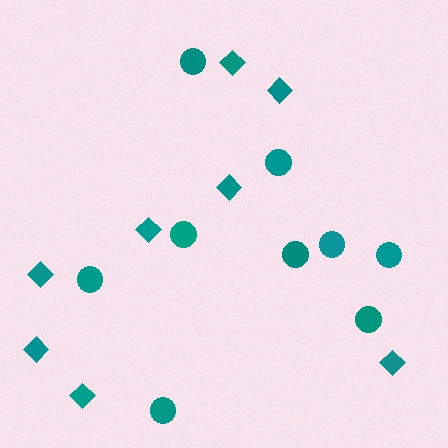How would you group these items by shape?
There are 2 groups: one group of circles (9) and one group of diamonds (8).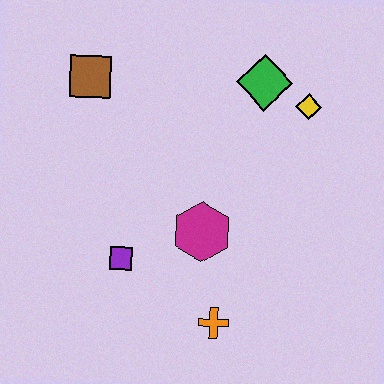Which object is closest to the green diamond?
The yellow diamond is closest to the green diamond.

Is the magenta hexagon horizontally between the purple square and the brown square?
No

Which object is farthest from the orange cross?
The brown square is farthest from the orange cross.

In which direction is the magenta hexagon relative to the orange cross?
The magenta hexagon is above the orange cross.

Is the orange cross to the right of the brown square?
Yes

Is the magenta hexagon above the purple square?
Yes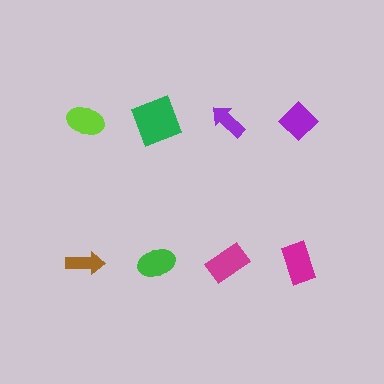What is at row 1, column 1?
A lime ellipse.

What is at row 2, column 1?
A brown arrow.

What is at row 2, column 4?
A magenta rectangle.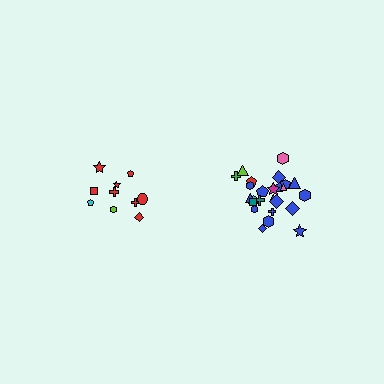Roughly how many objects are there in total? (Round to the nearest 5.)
Roughly 35 objects in total.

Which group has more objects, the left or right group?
The right group.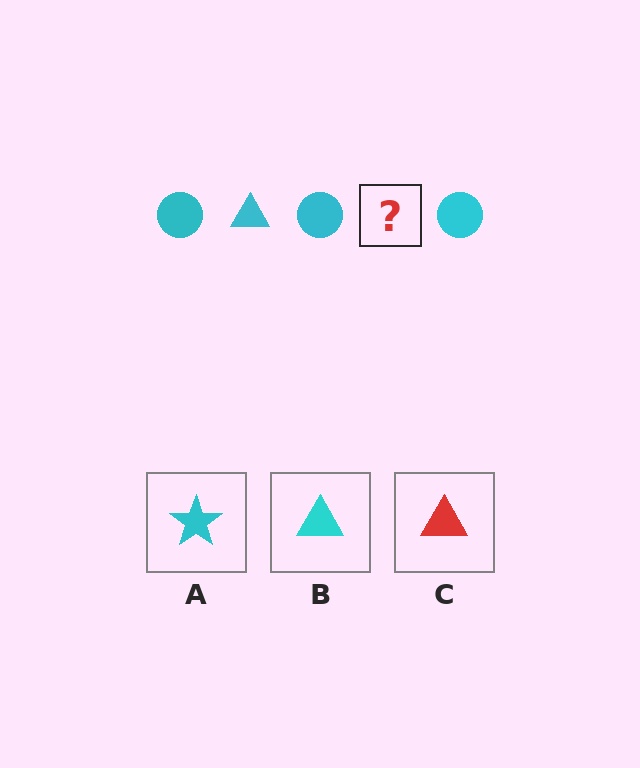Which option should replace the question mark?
Option B.